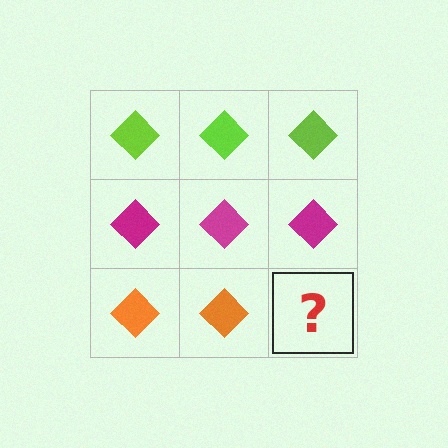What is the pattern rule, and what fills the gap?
The rule is that each row has a consistent color. The gap should be filled with an orange diamond.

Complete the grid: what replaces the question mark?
The question mark should be replaced with an orange diamond.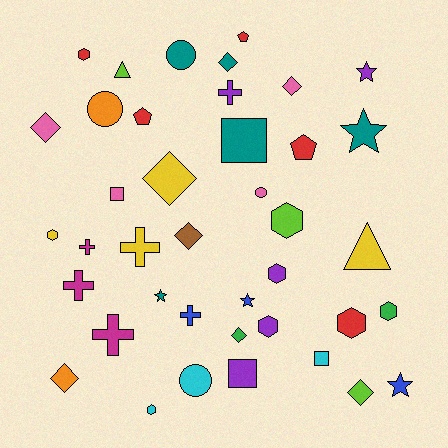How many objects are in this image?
There are 40 objects.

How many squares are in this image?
There are 4 squares.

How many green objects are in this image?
There are 2 green objects.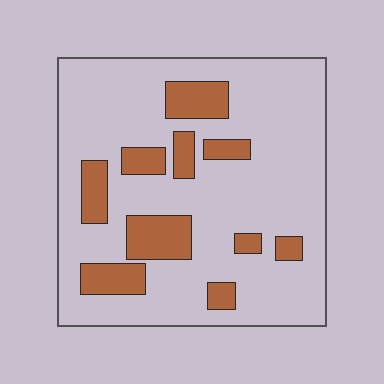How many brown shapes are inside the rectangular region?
10.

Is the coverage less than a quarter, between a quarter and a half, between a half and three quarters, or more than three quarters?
Less than a quarter.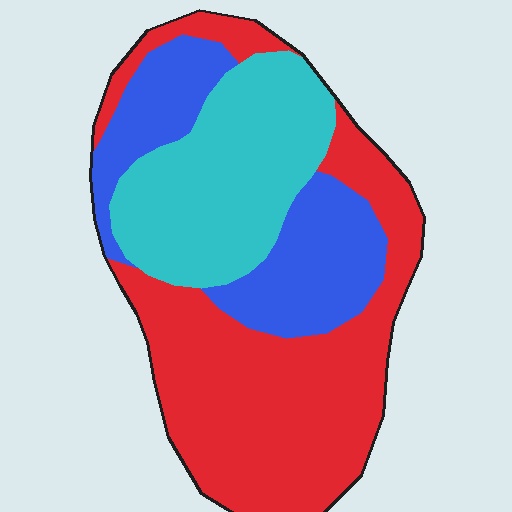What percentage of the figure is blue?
Blue takes up about one quarter (1/4) of the figure.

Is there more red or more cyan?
Red.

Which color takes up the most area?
Red, at roughly 45%.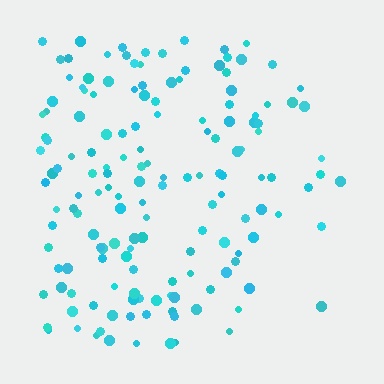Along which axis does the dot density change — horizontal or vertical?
Horizontal.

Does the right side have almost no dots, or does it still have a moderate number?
Still a moderate number, just noticeably fewer than the left.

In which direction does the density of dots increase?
From right to left, with the left side densest.